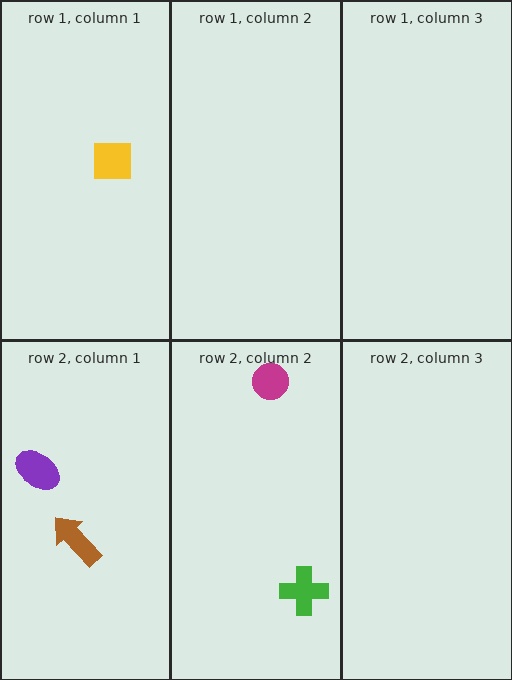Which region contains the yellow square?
The row 1, column 1 region.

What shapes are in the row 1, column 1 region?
The yellow square.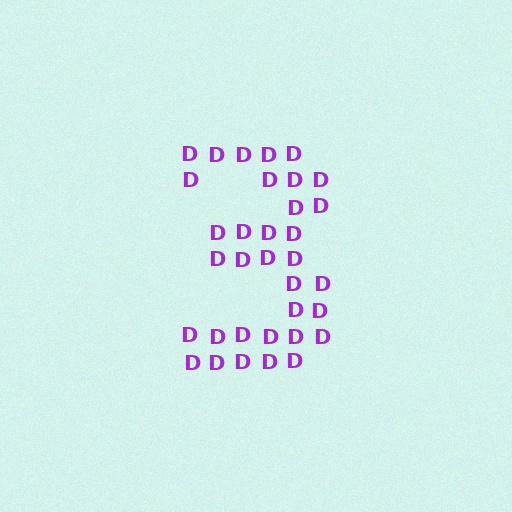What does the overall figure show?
The overall figure shows the digit 3.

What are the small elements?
The small elements are letter D's.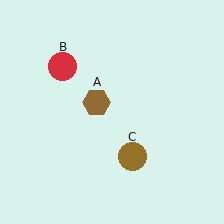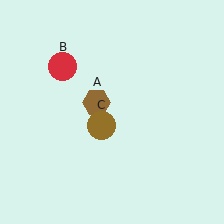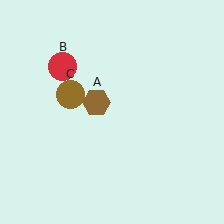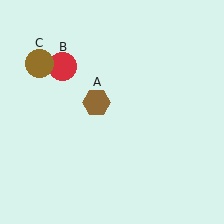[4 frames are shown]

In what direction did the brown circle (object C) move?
The brown circle (object C) moved up and to the left.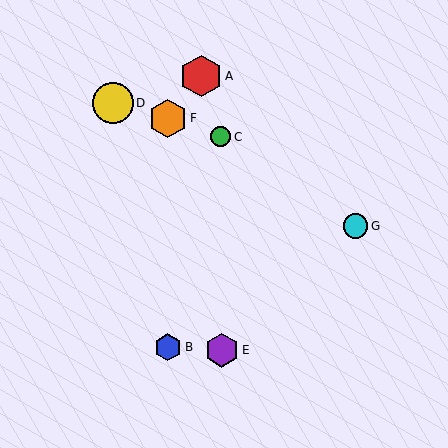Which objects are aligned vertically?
Objects B, F are aligned vertically.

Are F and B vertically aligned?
Yes, both are at x≈168.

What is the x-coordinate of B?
Object B is at x≈168.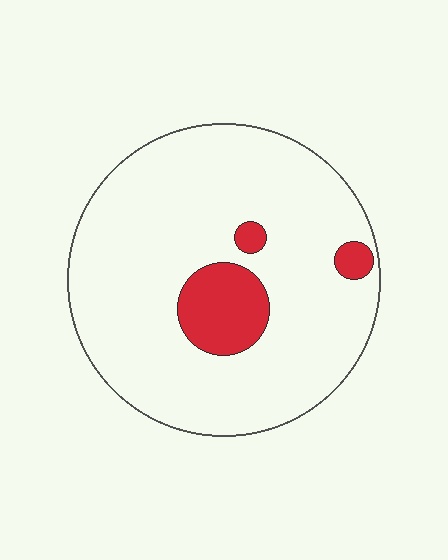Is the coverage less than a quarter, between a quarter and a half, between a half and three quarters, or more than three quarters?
Less than a quarter.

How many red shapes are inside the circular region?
3.